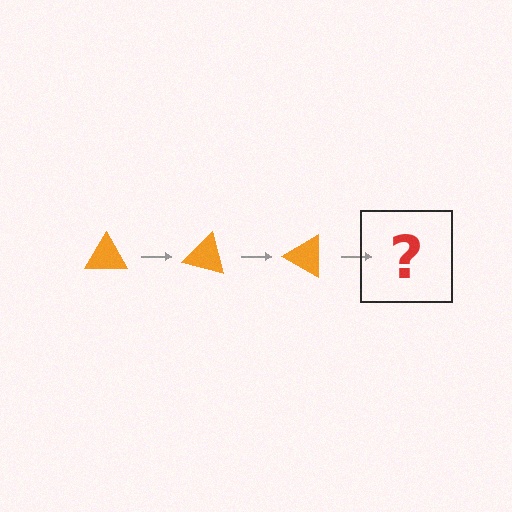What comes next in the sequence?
The next element should be an orange triangle rotated 45 degrees.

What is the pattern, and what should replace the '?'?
The pattern is that the triangle rotates 15 degrees each step. The '?' should be an orange triangle rotated 45 degrees.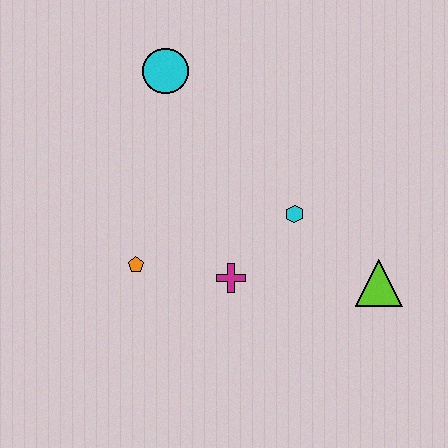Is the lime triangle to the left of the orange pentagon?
No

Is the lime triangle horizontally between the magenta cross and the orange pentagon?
No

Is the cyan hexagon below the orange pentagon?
No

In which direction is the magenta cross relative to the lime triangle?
The magenta cross is to the left of the lime triangle.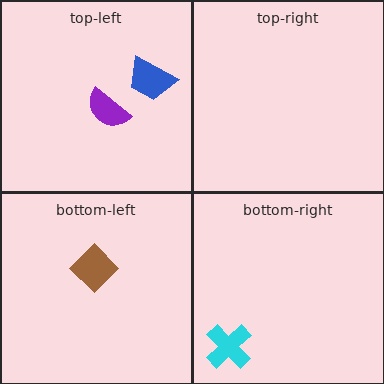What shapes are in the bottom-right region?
The cyan cross.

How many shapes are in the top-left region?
2.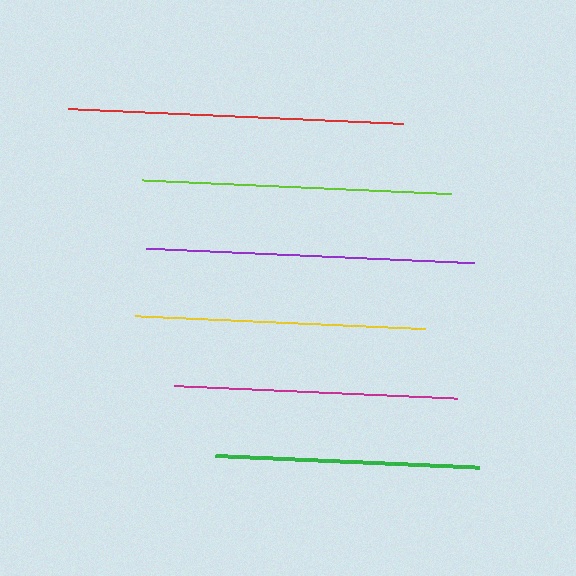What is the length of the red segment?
The red segment is approximately 337 pixels long.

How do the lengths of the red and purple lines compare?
The red and purple lines are approximately the same length.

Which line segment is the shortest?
The green line is the shortest at approximately 264 pixels.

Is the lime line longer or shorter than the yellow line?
The lime line is longer than the yellow line.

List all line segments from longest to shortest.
From longest to shortest: red, purple, lime, yellow, magenta, green.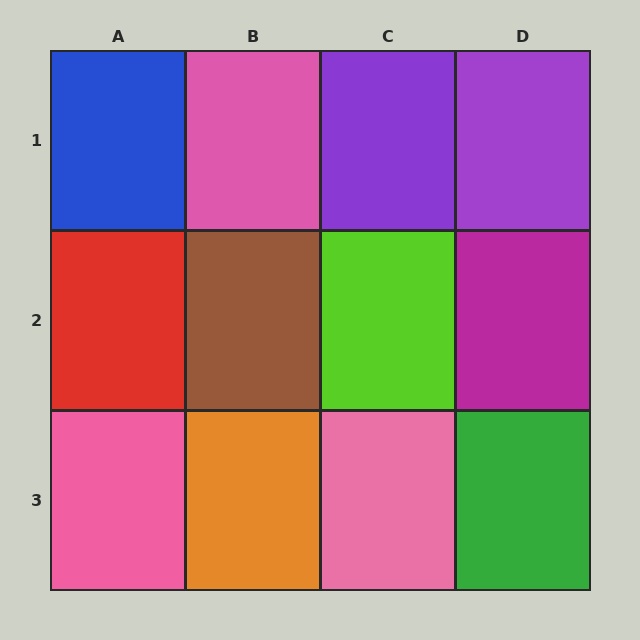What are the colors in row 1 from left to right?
Blue, pink, purple, purple.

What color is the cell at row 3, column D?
Green.